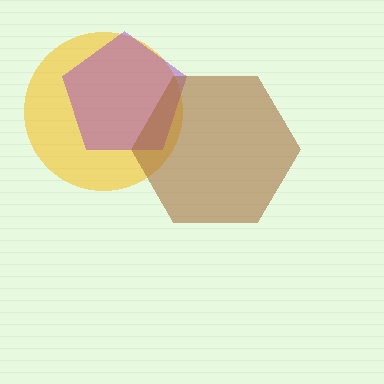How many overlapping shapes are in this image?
There are 3 overlapping shapes in the image.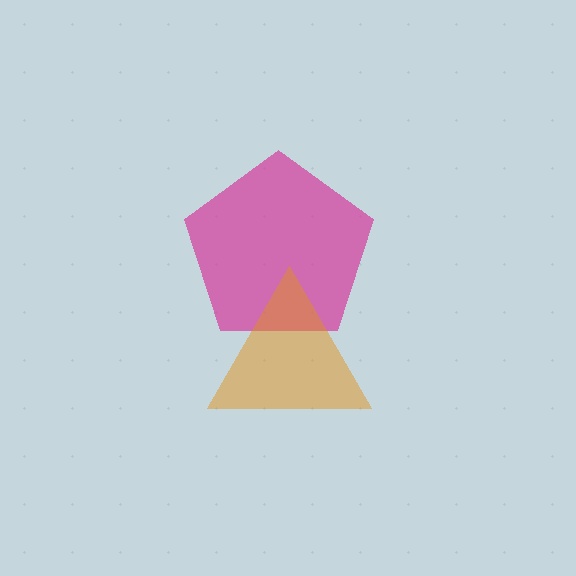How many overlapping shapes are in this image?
There are 2 overlapping shapes in the image.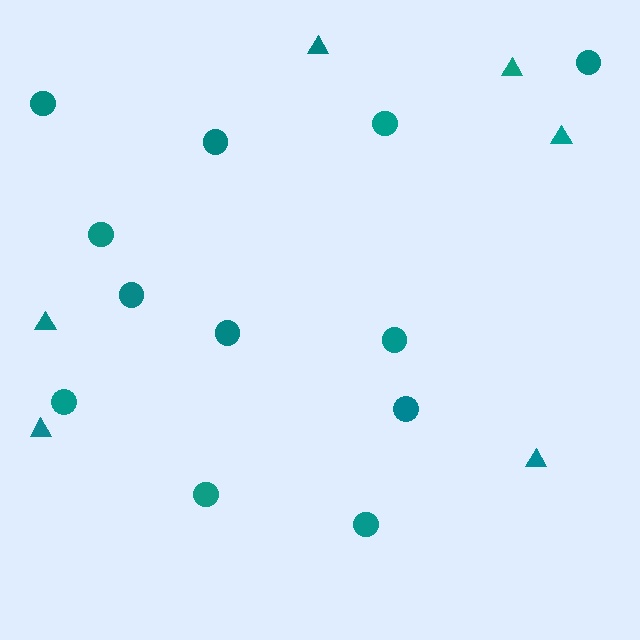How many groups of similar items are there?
There are 2 groups: one group of circles (12) and one group of triangles (6).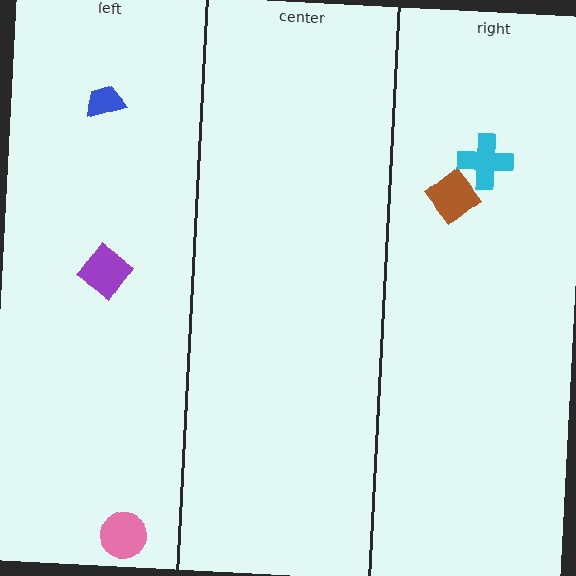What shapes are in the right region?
The brown diamond, the cyan cross.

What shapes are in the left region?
The purple diamond, the pink circle, the blue trapezoid.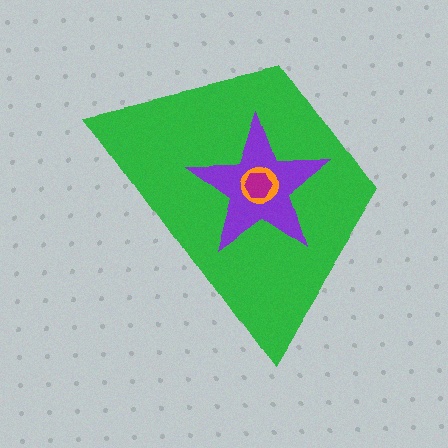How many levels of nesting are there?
4.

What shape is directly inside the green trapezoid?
The purple star.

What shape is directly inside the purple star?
The orange circle.